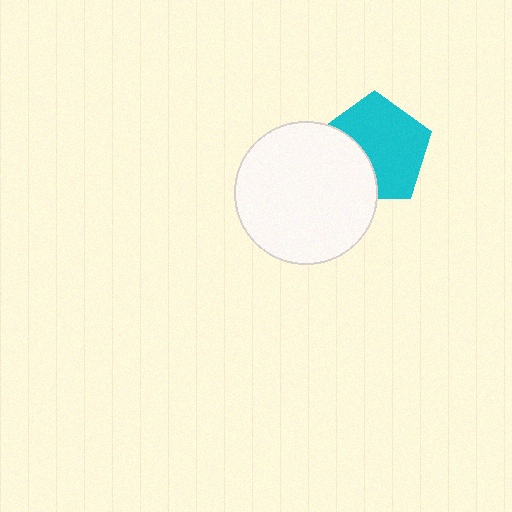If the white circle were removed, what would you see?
You would see the complete cyan pentagon.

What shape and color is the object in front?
The object in front is a white circle.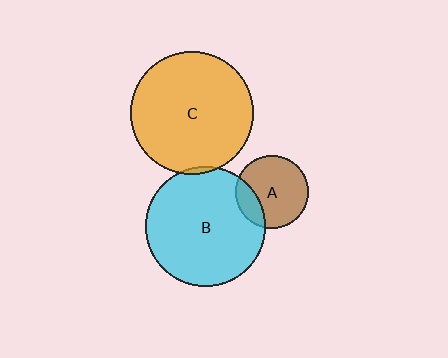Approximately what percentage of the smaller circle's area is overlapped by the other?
Approximately 5%.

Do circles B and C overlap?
Yes.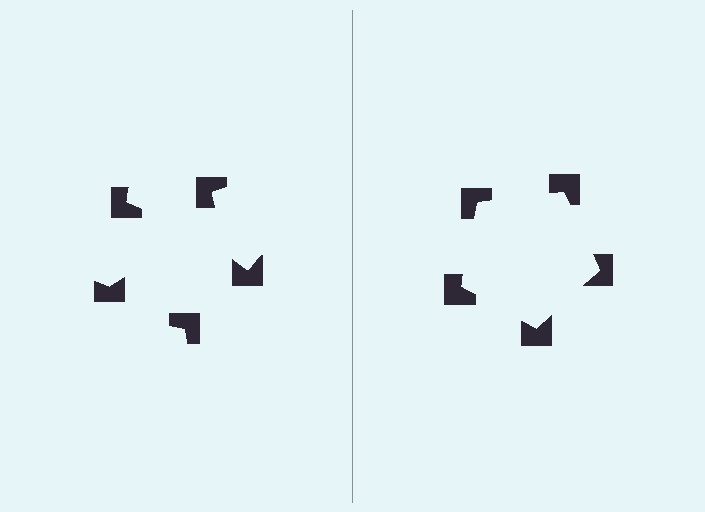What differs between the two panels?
The notched squares are positioned identically on both sides; only the wedge orientations differ. On the right they align to a pentagon; on the left they are misaligned.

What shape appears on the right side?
An illusory pentagon.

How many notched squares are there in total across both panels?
10 — 5 on each side.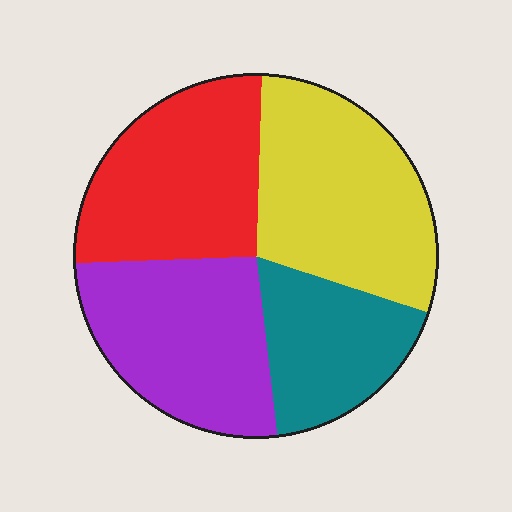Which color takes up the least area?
Teal, at roughly 20%.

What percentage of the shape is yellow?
Yellow takes up between a sixth and a third of the shape.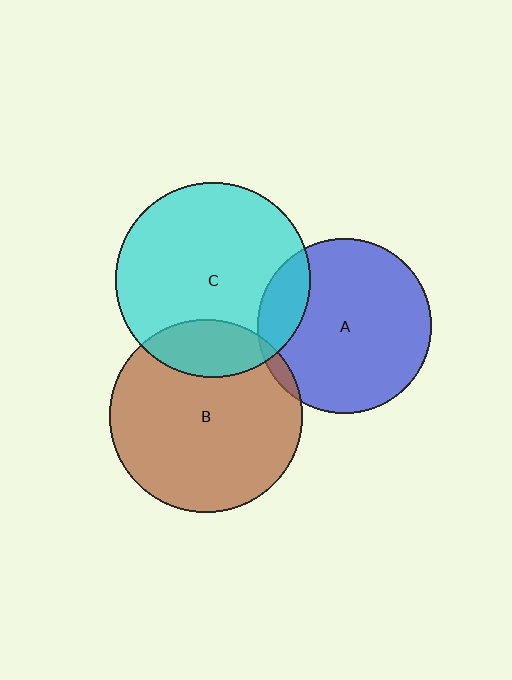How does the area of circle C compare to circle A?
Approximately 1.3 times.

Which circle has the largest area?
Circle C (cyan).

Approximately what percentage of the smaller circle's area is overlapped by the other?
Approximately 20%.